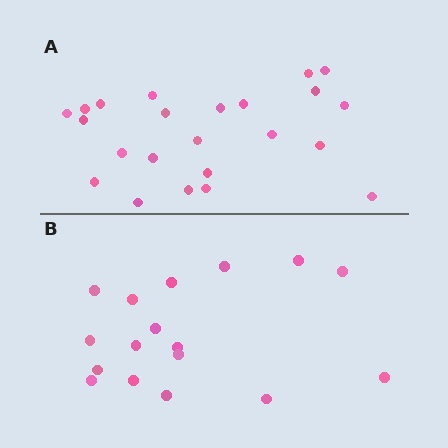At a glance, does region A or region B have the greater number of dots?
Region A (the top region) has more dots.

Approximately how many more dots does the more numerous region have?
Region A has about 6 more dots than region B.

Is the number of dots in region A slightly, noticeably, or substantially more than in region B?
Region A has noticeably more, but not dramatically so. The ratio is roughly 1.4 to 1.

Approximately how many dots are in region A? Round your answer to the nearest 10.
About 20 dots. (The exact count is 23, which rounds to 20.)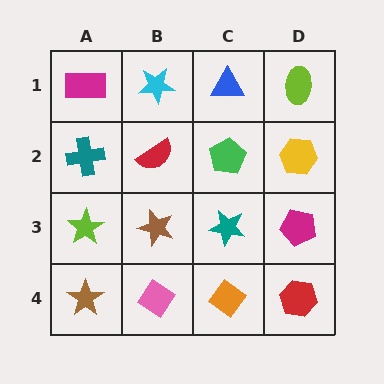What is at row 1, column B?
A cyan star.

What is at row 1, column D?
A lime ellipse.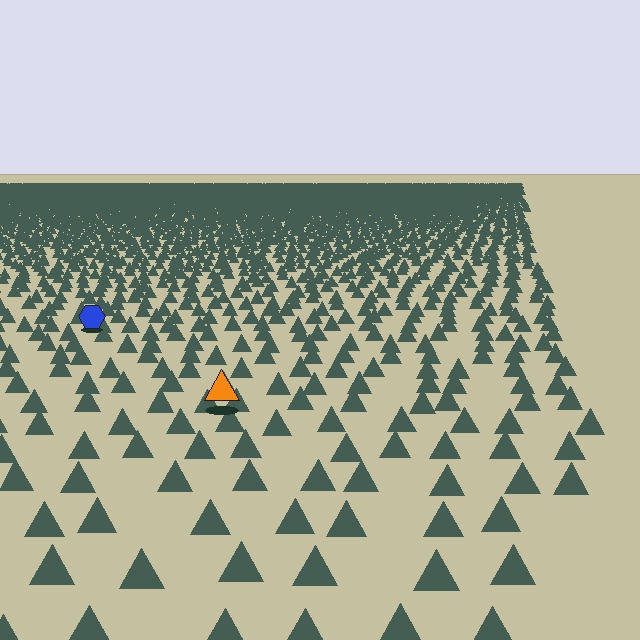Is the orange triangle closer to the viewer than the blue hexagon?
Yes. The orange triangle is closer — you can tell from the texture gradient: the ground texture is coarser near it.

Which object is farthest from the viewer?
The blue hexagon is farthest from the viewer. It appears smaller and the ground texture around it is denser.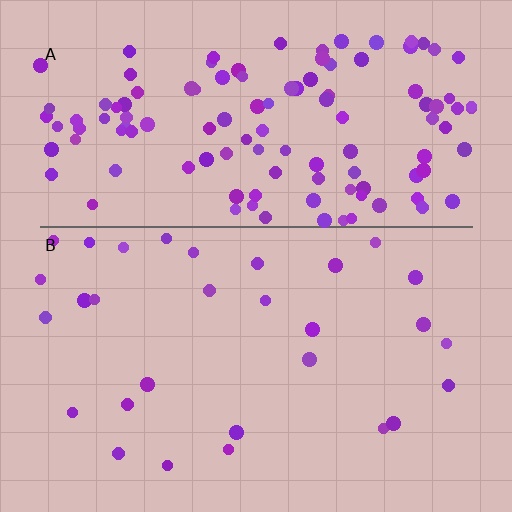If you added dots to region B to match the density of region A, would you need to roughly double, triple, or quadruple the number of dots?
Approximately quadruple.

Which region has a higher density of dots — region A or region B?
A (the top).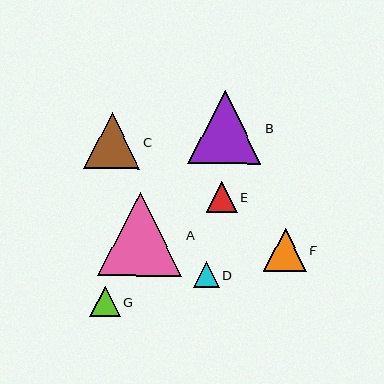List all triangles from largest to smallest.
From largest to smallest: A, B, C, F, E, G, D.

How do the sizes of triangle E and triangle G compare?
Triangle E and triangle G are approximately the same size.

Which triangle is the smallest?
Triangle D is the smallest with a size of approximately 26 pixels.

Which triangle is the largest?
Triangle A is the largest with a size of approximately 84 pixels.